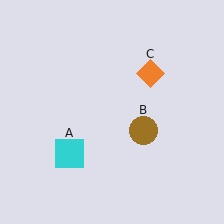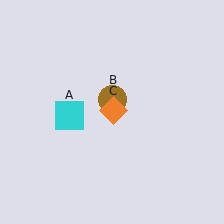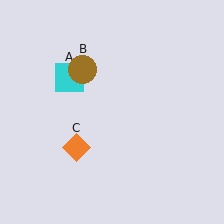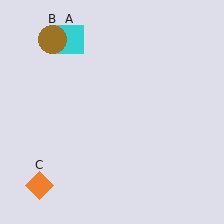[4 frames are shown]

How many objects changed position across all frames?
3 objects changed position: cyan square (object A), brown circle (object B), orange diamond (object C).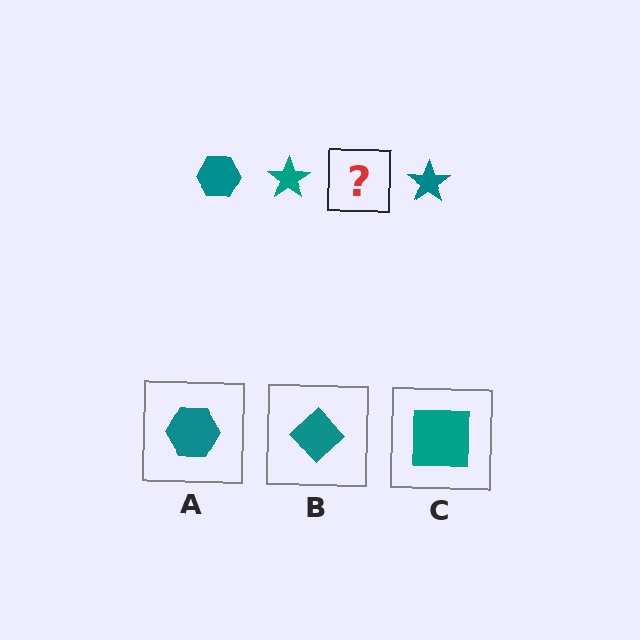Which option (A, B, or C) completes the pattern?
A.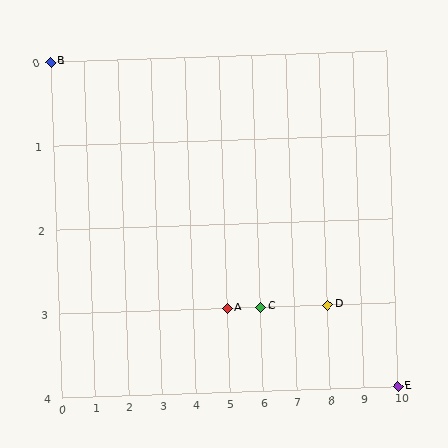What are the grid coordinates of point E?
Point E is at grid coordinates (10, 4).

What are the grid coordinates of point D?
Point D is at grid coordinates (8, 3).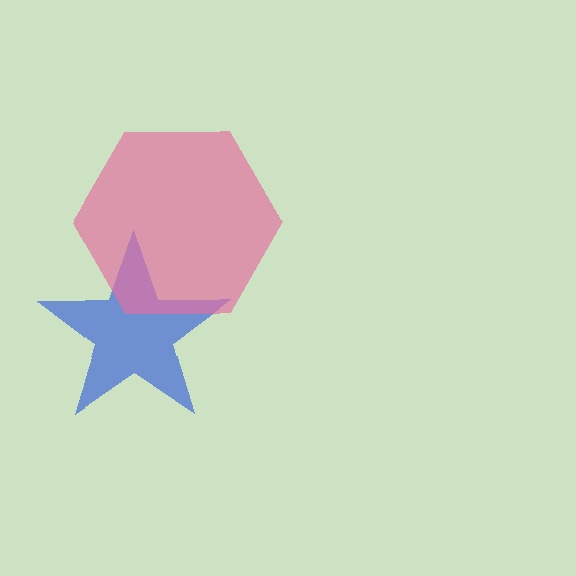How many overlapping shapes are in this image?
There are 2 overlapping shapes in the image.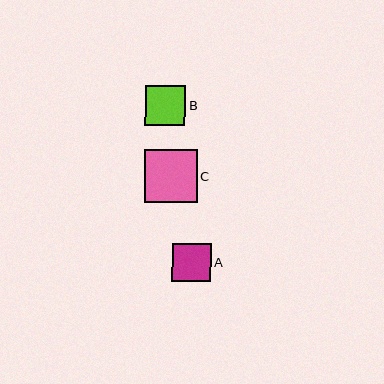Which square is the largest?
Square C is the largest with a size of approximately 53 pixels.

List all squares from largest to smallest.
From largest to smallest: C, B, A.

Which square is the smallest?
Square A is the smallest with a size of approximately 38 pixels.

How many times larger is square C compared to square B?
Square C is approximately 1.3 times the size of square B.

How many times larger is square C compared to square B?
Square C is approximately 1.3 times the size of square B.